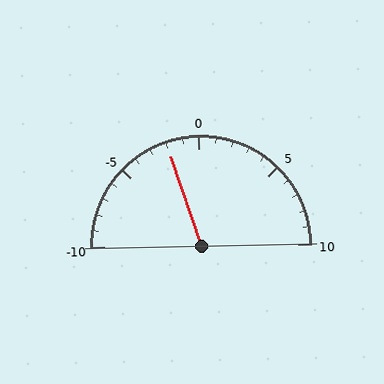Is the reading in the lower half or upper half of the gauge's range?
The reading is in the lower half of the range (-10 to 10).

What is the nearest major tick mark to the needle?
The nearest major tick mark is 0.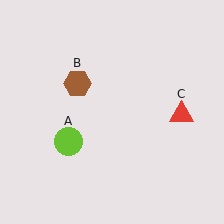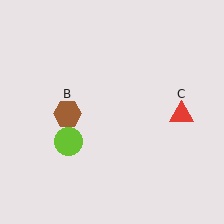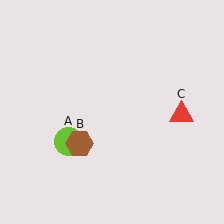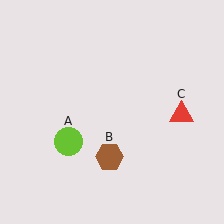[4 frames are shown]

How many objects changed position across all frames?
1 object changed position: brown hexagon (object B).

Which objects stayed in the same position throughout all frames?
Lime circle (object A) and red triangle (object C) remained stationary.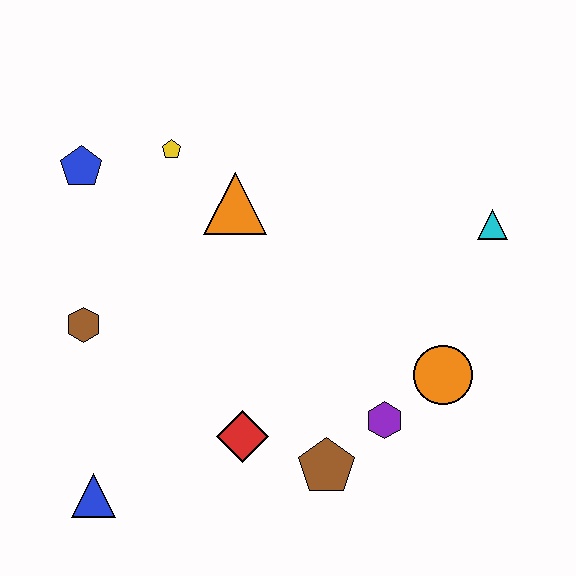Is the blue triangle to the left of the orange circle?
Yes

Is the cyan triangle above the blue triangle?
Yes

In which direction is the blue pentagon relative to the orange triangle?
The blue pentagon is to the left of the orange triangle.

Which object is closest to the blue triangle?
The red diamond is closest to the blue triangle.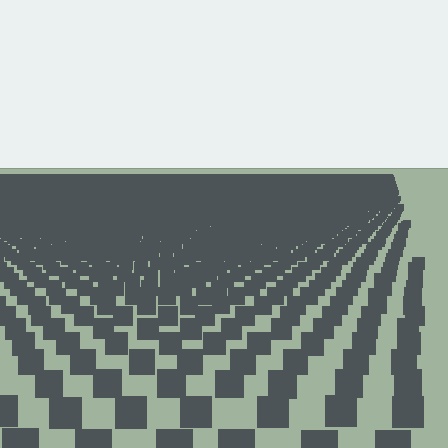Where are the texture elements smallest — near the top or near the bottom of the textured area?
Near the top.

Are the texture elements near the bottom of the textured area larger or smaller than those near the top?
Larger. Near the bottom, elements are closer to the viewer and appear at a bigger on-screen size.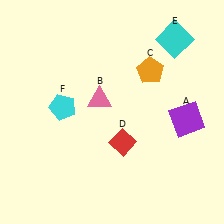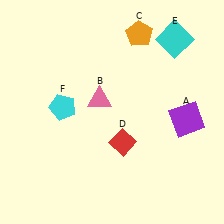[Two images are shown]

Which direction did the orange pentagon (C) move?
The orange pentagon (C) moved up.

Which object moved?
The orange pentagon (C) moved up.